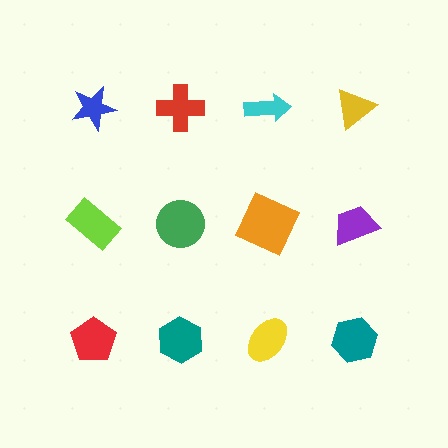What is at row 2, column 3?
An orange square.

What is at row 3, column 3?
A yellow ellipse.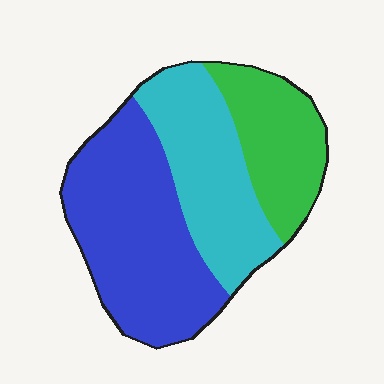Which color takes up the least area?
Green, at roughly 25%.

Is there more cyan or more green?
Cyan.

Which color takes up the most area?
Blue, at roughly 45%.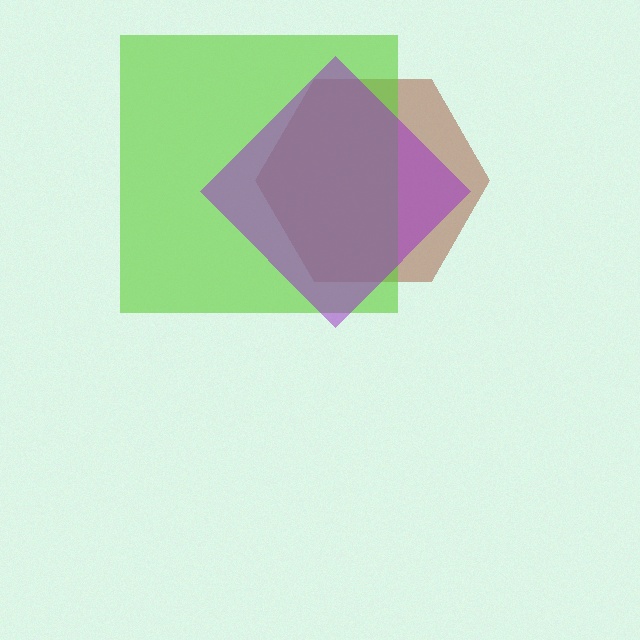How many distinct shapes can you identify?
There are 3 distinct shapes: a brown hexagon, a lime square, a purple diamond.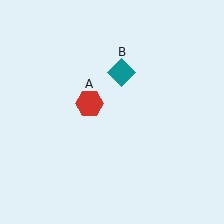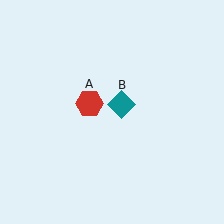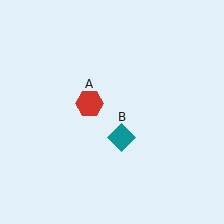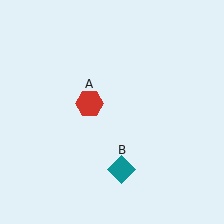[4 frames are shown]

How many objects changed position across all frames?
1 object changed position: teal diamond (object B).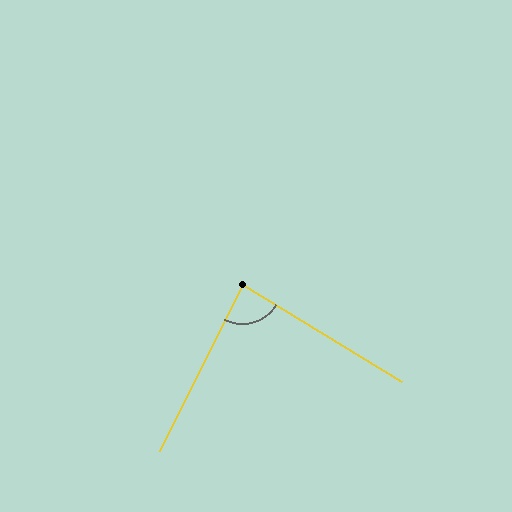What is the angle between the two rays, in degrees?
Approximately 85 degrees.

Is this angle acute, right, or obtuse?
It is approximately a right angle.